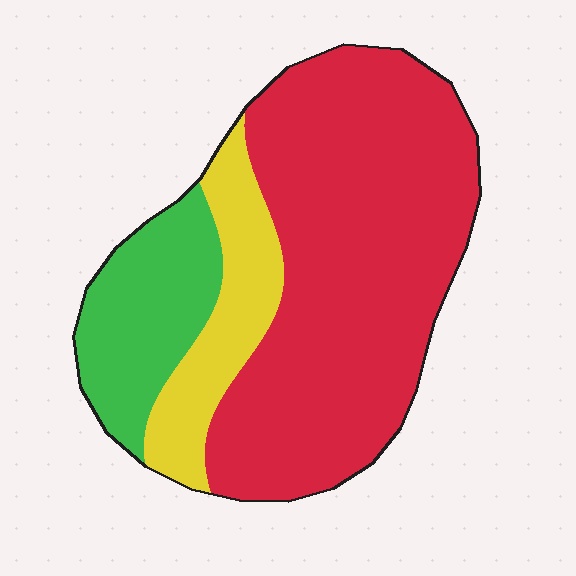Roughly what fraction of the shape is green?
Green covers about 20% of the shape.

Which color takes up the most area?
Red, at roughly 65%.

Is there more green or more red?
Red.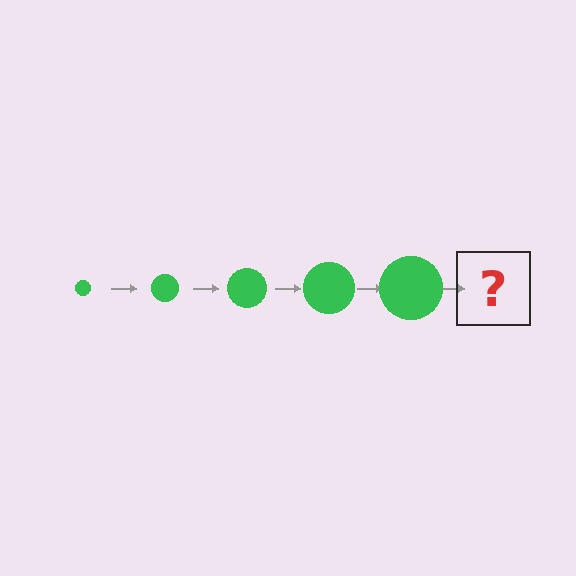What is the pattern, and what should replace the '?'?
The pattern is that the circle gets progressively larger each step. The '?' should be a green circle, larger than the previous one.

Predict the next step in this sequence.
The next step is a green circle, larger than the previous one.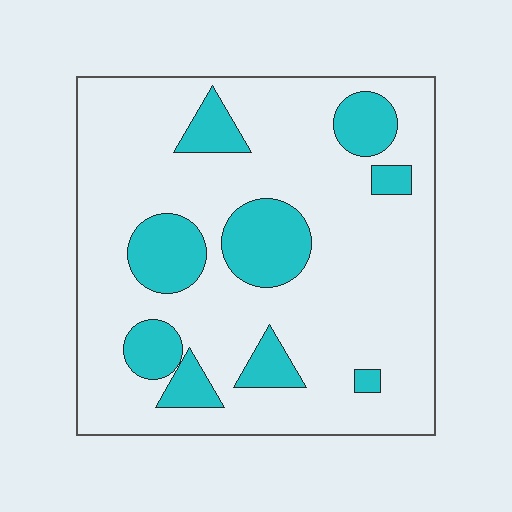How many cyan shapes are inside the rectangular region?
9.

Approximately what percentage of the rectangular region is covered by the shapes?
Approximately 20%.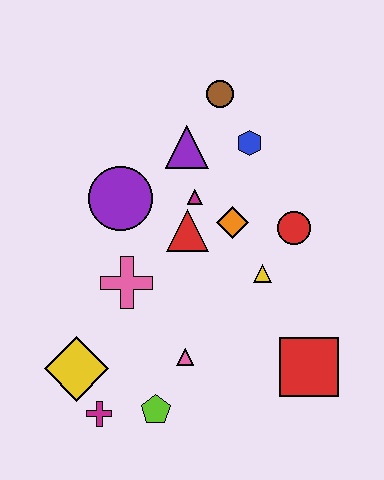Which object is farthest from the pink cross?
The brown circle is farthest from the pink cross.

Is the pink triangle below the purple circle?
Yes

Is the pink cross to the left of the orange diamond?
Yes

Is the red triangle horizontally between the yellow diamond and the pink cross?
No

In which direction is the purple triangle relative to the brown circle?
The purple triangle is below the brown circle.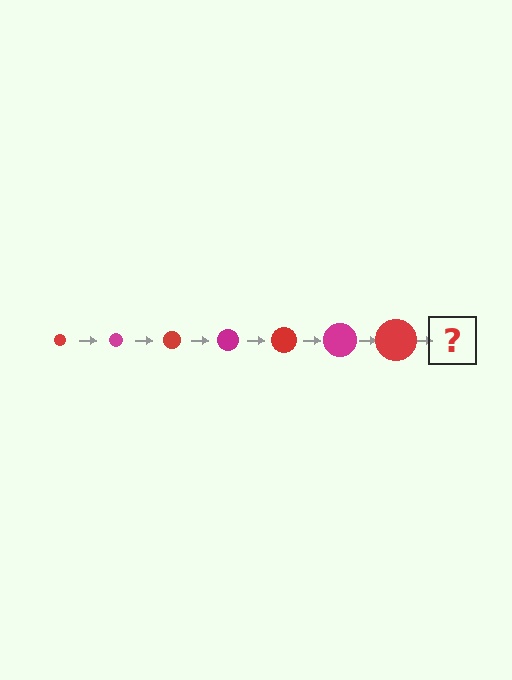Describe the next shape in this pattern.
It should be a magenta circle, larger than the previous one.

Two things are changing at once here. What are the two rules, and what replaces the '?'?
The two rules are that the circle grows larger each step and the color cycles through red and magenta. The '?' should be a magenta circle, larger than the previous one.